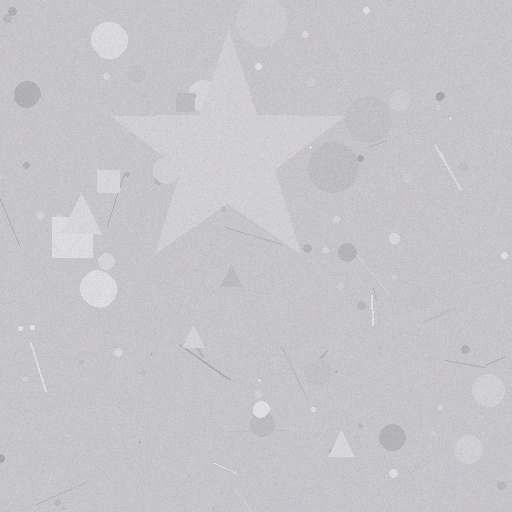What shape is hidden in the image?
A star is hidden in the image.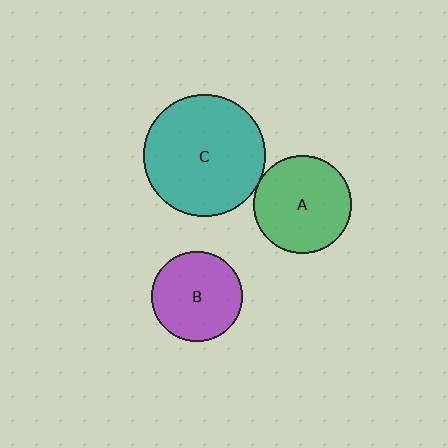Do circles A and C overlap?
Yes.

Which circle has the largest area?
Circle C (teal).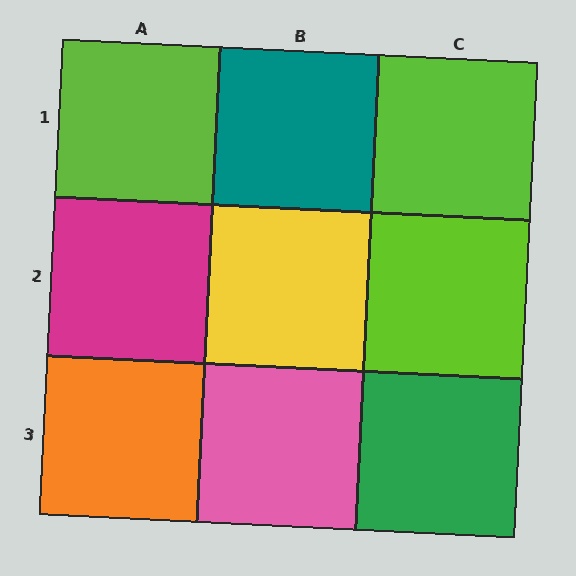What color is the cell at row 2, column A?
Magenta.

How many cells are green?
1 cell is green.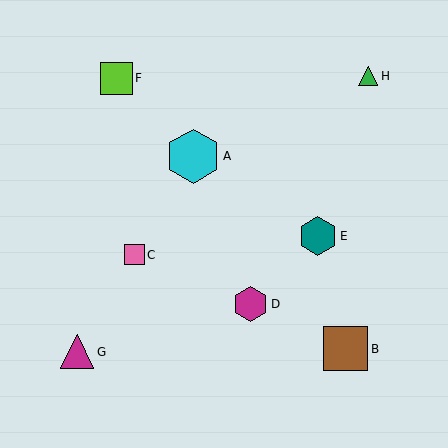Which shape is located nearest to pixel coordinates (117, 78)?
The lime square (labeled F) at (116, 78) is nearest to that location.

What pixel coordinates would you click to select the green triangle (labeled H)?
Click at (368, 76) to select the green triangle H.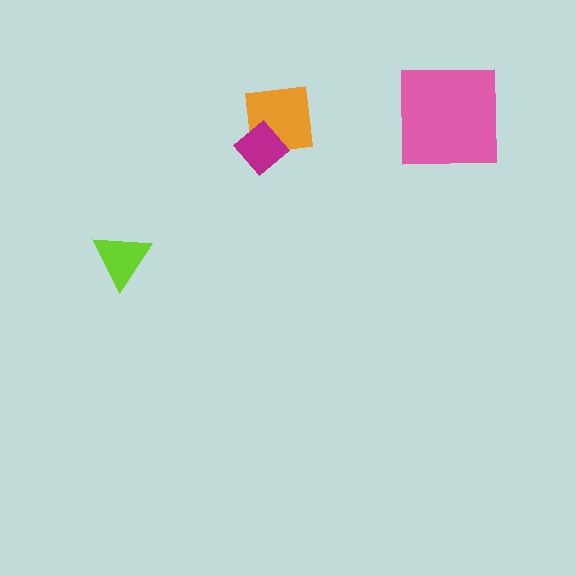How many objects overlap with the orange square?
1 object overlaps with the orange square.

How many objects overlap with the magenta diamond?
1 object overlaps with the magenta diamond.